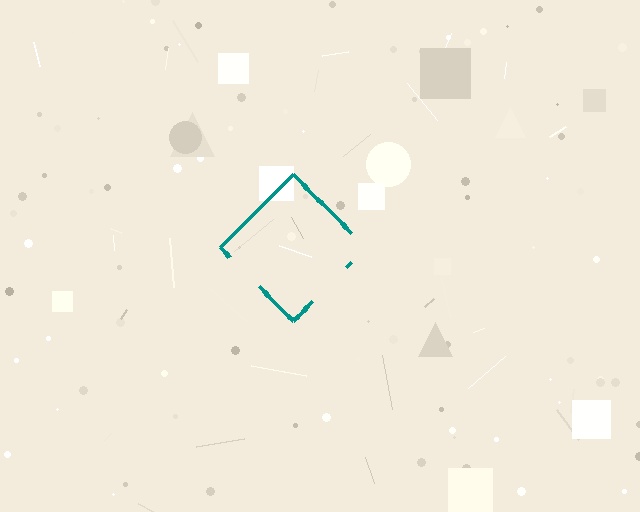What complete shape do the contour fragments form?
The contour fragments form a diamond.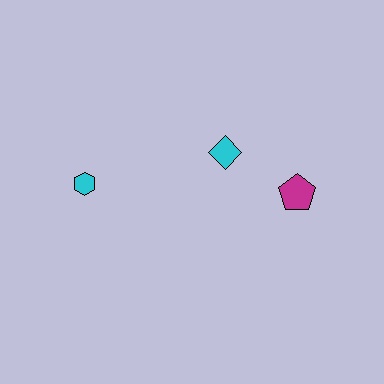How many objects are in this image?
There are 3 objects.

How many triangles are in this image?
There are no triangles.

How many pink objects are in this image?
There are no pink objects.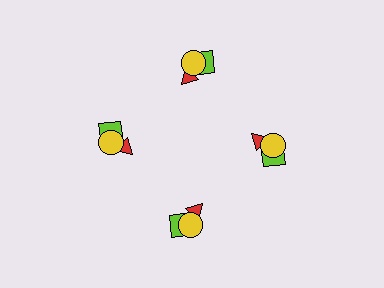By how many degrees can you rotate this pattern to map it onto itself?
The pattern maps onto itself every 90 degrees of rotation.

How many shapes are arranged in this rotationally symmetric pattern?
There are 12 shapes, arranged in 4 groups of 3.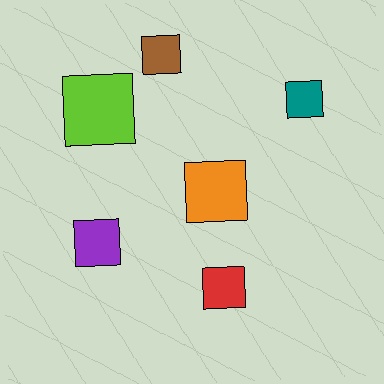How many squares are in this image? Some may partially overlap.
There are 6 squares.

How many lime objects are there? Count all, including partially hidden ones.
There is 1 lime object.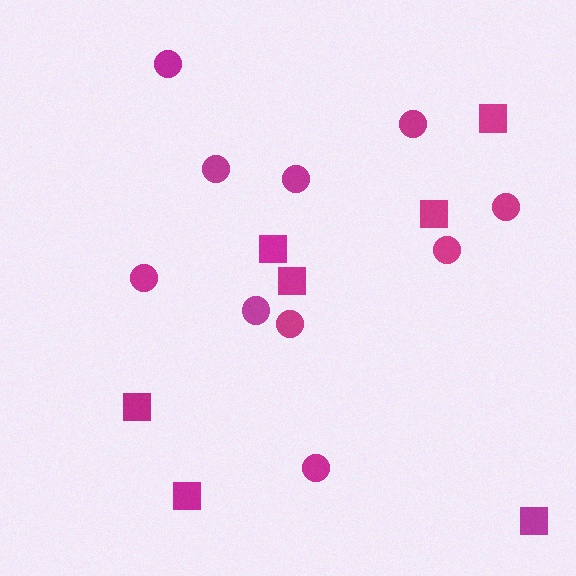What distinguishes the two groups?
There are 2 groups: one group of circles (10) and one group of squares (7).